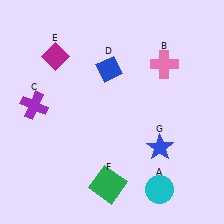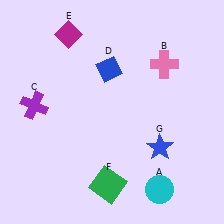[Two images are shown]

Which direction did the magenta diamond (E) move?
The magenta diamond (E) moved up.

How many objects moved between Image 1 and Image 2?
1 object moved between the two images.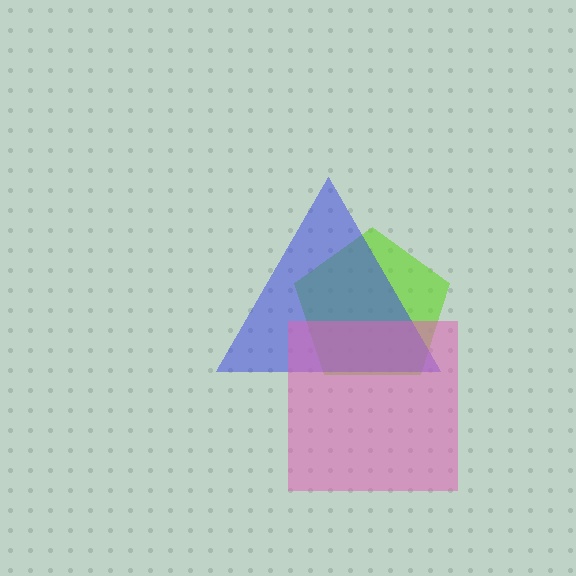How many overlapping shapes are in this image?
There are 3 overlapping shapes in the image.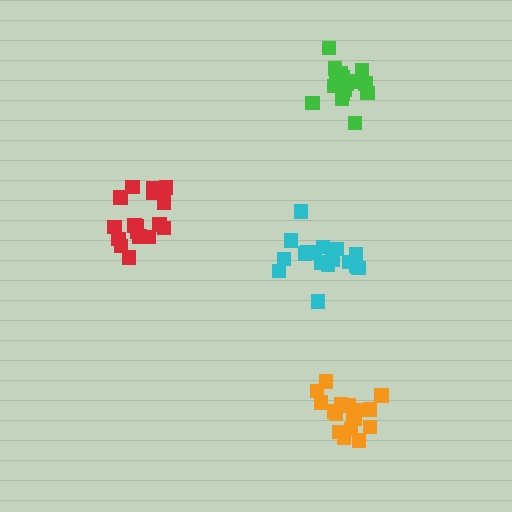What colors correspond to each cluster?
The clusters are colored: cyan, orange, green, red.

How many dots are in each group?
Group 1: 17 dots, Group 2: 18 dots, Group 3: 17 dots, Group 4: 17 dots (69 total).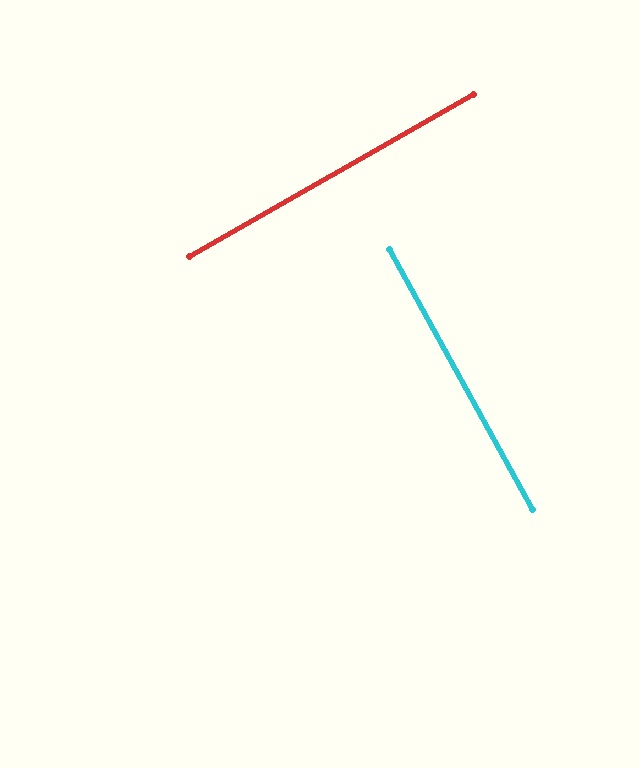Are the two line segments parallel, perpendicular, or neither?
Perpendicular — they meet at approximately 89°.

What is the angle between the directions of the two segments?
Approximately 89 degrees.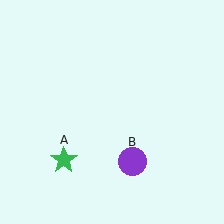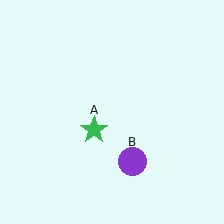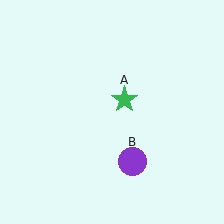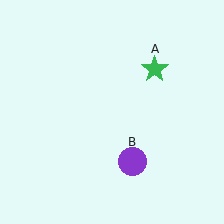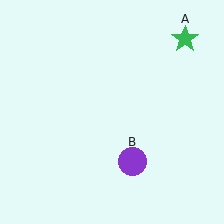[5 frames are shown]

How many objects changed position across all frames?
1 object changed position: green star (object A).